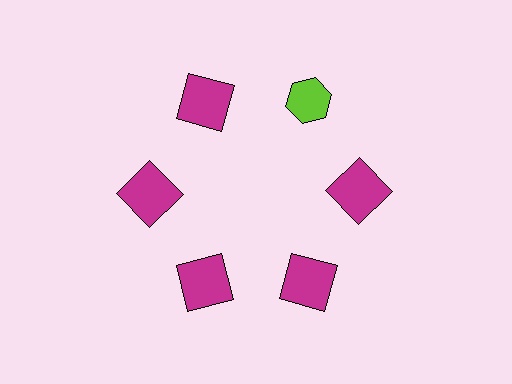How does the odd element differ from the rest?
It differs in both color (lime instead of magenta) and shape (hexagon instead of square).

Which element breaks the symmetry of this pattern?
The lime hexagon at roughly the 1 o'clock position breaks the symmetry. All other shapes are magenta squares.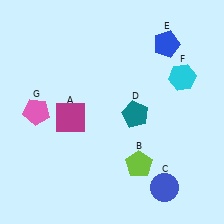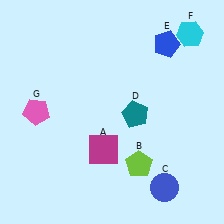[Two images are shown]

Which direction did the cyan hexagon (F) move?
The cyan hexagon (F) moved up.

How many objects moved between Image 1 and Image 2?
2 objects moved between the two images.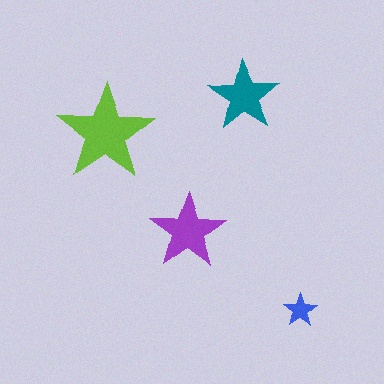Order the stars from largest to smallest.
the lime one, the purple one, the teal one, the blue one.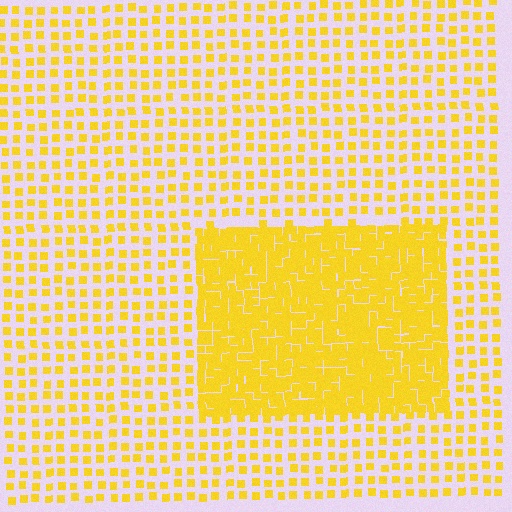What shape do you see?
I see a rectangle.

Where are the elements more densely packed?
The elements are more densely packed inside the rectangle boundary.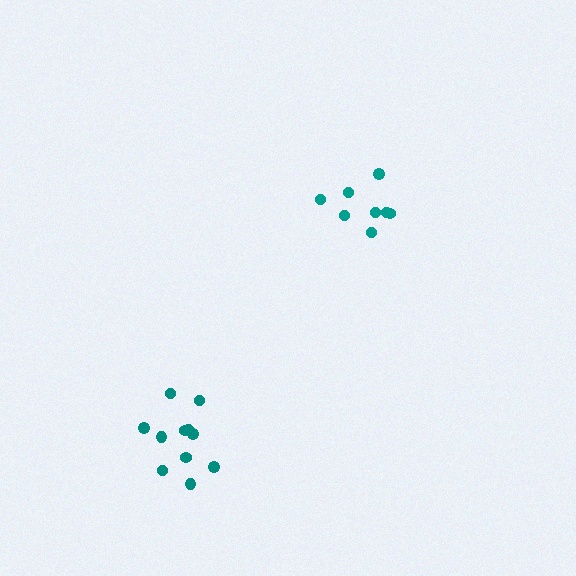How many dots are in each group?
Group 1: 11 dots, Group 2: 8 dots (19 total).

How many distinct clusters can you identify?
There are 2 distinct clusters.